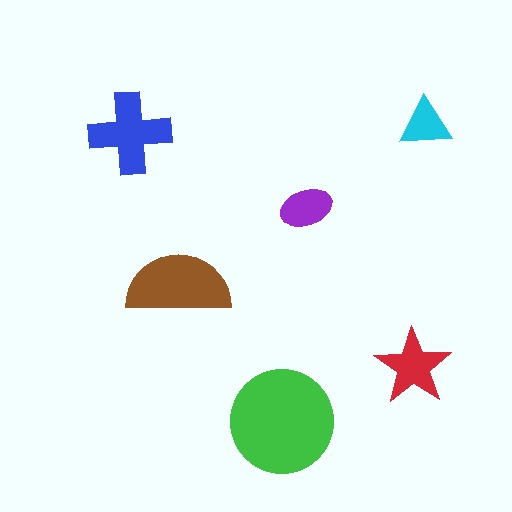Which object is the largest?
The green circle.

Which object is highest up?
The cyan triangle is topmost.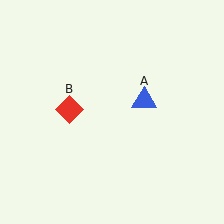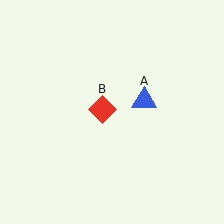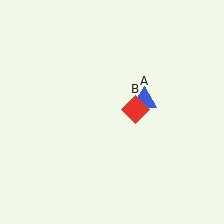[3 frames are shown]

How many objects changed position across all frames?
1 object changed position: red diamond (object B).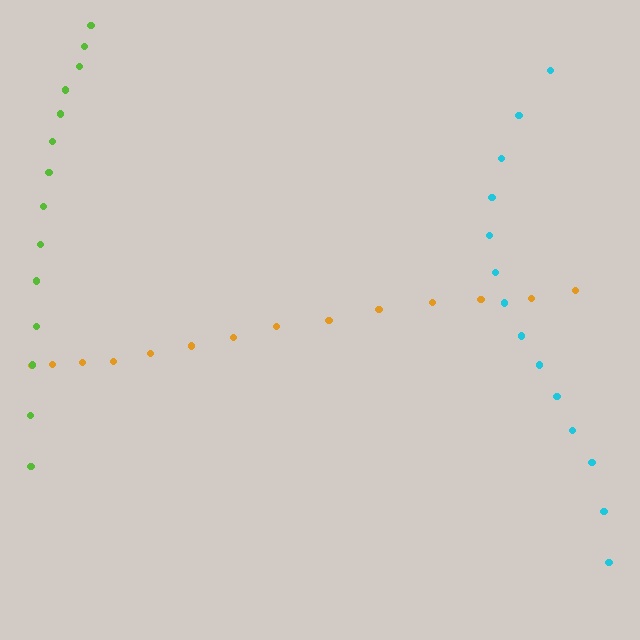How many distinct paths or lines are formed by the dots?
There are 3 distinct paths.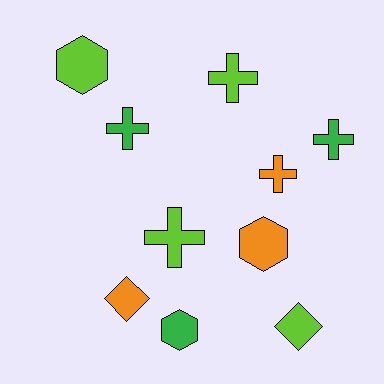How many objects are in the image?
There are 10 objects.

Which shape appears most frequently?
Cross, with 5 objects.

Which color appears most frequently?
Lime, with 4 objects.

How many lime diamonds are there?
There is 1 lime diamond.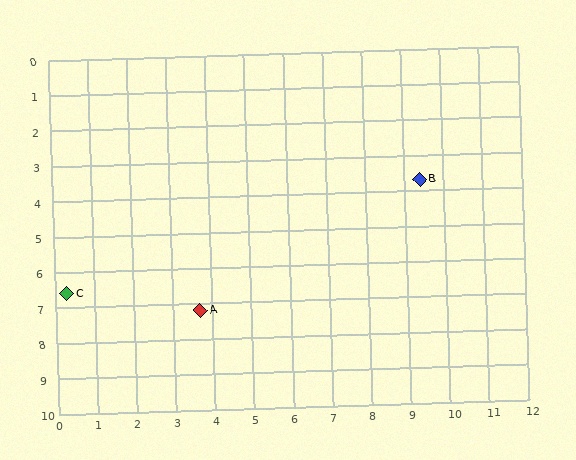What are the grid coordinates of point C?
Point C is at approximately (0.3, 6.6).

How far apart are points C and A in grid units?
Points C and A are about 3.5 grid units apart.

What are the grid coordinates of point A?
Point A is at approximately (3.7, 7.2).